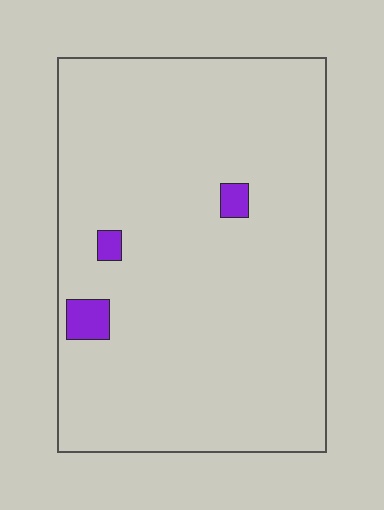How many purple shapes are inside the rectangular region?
3.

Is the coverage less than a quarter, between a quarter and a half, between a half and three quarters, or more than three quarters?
Less than a quarter.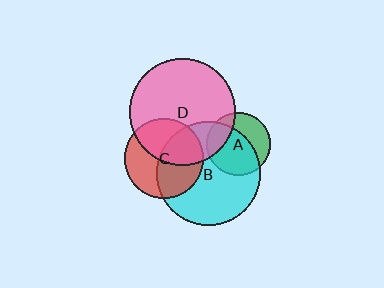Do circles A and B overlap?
Yes.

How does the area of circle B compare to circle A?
Approximately 2.7 times.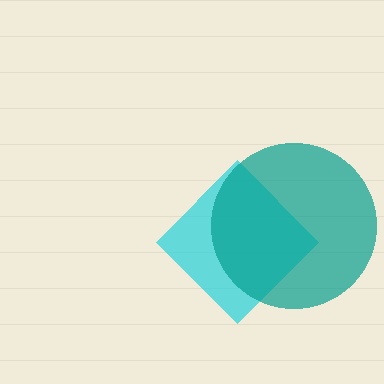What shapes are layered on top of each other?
The layered shapes are: a cyan diamond, a teal circle.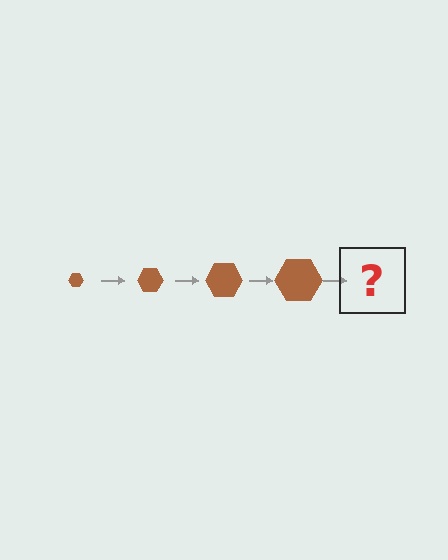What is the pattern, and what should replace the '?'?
The pattern is that the hexagon gets progressively larger each step. The '?' should be a brown hexagon, larger than the previous one.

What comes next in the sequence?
The next element should be a brown hexagon, larger than the previous one.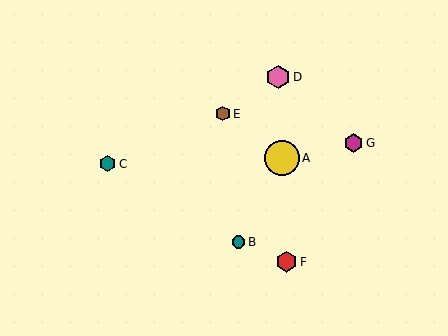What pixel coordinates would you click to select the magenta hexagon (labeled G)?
Click at (354, 143) to select the magenta hexagon G.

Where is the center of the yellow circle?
The center of the yellow circle is at (282, 158).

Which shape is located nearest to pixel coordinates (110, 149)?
The teal hexagon (labeled C) at (107, 164) is nearest to that location.